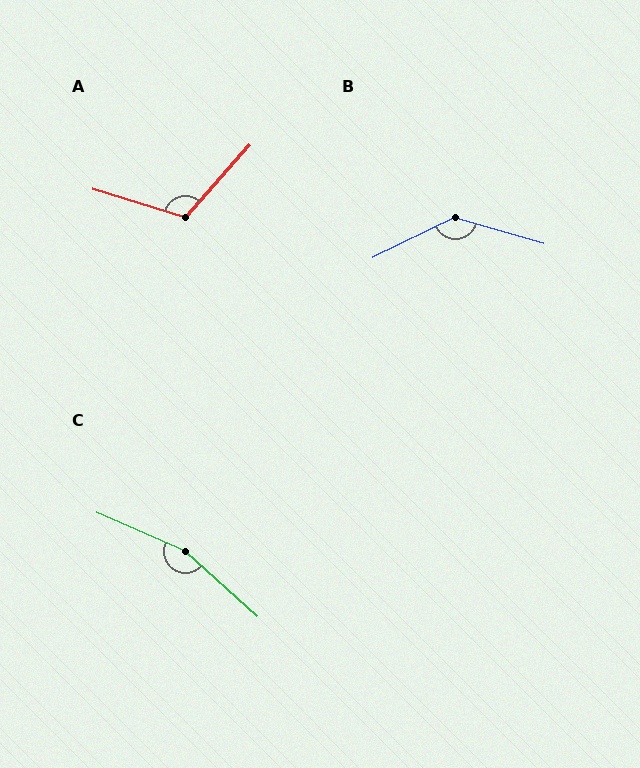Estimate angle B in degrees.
Approximately 138 degrees.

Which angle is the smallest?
A, at approximately 114 degrees.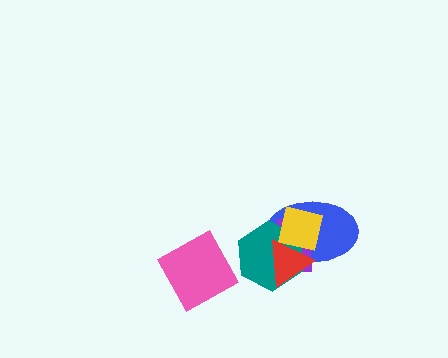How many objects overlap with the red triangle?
4 objects overlap with the red triangle.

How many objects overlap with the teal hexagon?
4 objects overlap with the teal hexagon.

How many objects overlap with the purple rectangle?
4 objects overlap with the purple rectangle.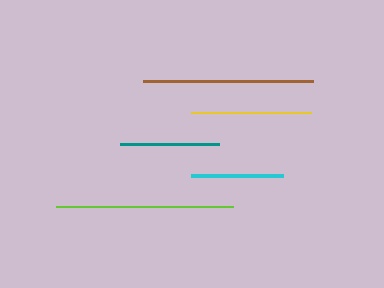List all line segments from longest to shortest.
From longest to shortest: lime, brown, yellow, teal, cyan.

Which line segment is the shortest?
The cyan line is the shortest at approximately 92 pixels.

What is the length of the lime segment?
The lime segment is approximately 177 pixels long.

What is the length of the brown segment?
The brown segment is approximately 170 pixels long.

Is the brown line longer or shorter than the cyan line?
The brown line is longer than the cyan line.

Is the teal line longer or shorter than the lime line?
The lime line is longer than the teal line.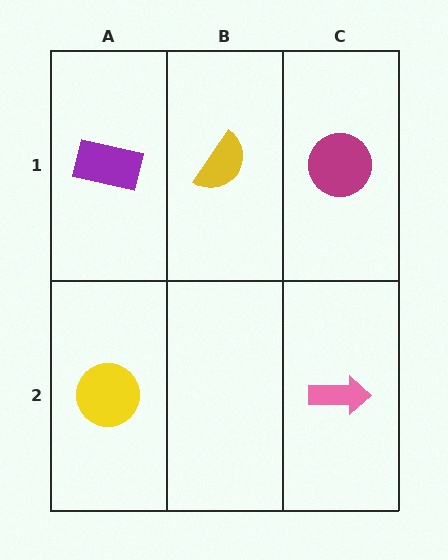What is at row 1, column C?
A magenta circle.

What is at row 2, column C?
A pink arrow.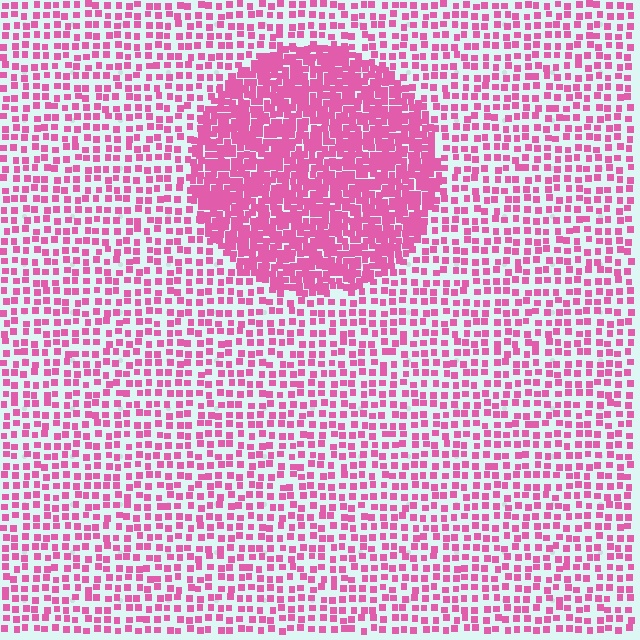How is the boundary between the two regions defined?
The boundary is defined by a change in element density (approximately 2.4x ratio). All elements are the same color, size, and shape.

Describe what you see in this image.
The image contains small pink elements arranged at two different densities. A circle-shaped region is visible where the elements are more densely packed than the surrounding area.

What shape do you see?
I see a circle.